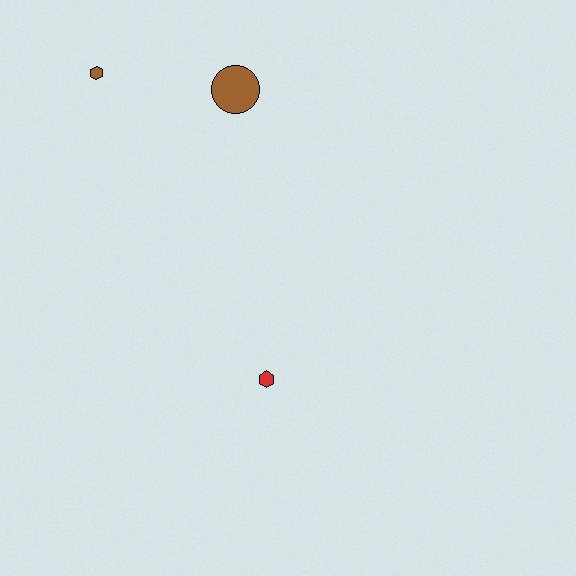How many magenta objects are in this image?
There are no magenta objects.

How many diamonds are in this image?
There are no diamonds.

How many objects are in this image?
There are 3 objects.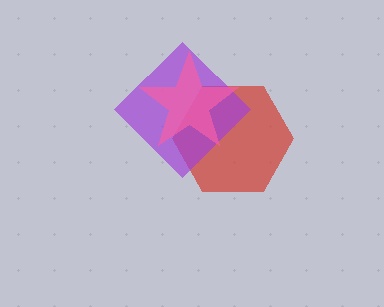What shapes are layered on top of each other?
The layered shapes are: a red hexagon, a purple diamond, a pink star.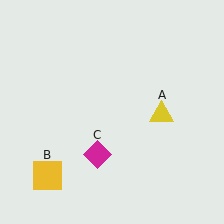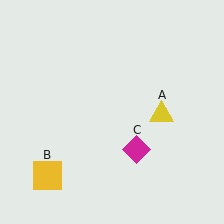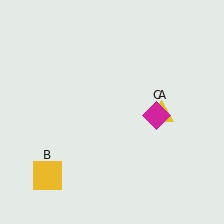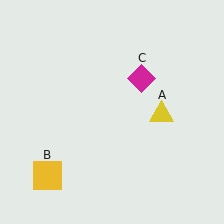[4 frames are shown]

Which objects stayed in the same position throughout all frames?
Yellow triangle (object A) and yellow square (object B) remained stationary.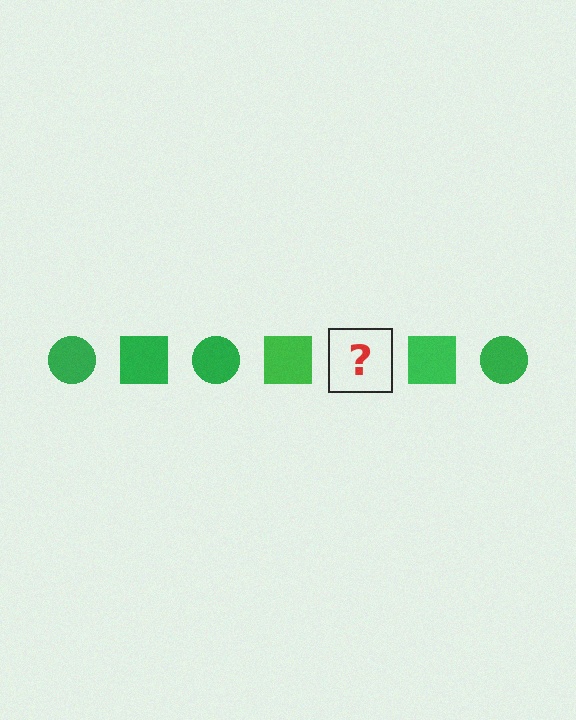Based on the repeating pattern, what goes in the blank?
The blank should be a green circle.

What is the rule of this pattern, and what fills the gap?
The rule is that the pattern cycles through circle, square shapes in green. The gap should be filled with a green circle.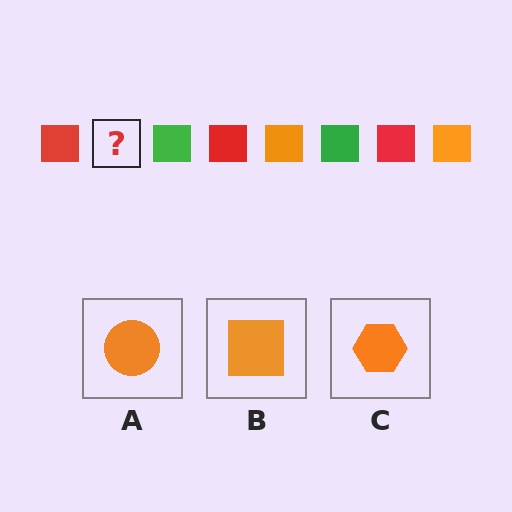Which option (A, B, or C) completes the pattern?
B.